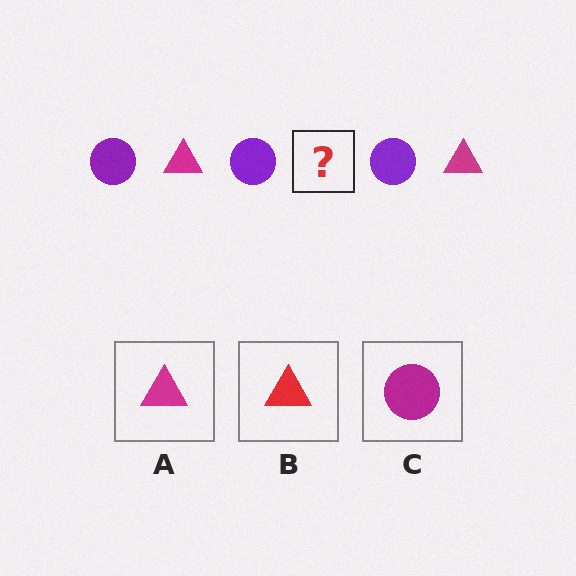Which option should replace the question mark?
Option A.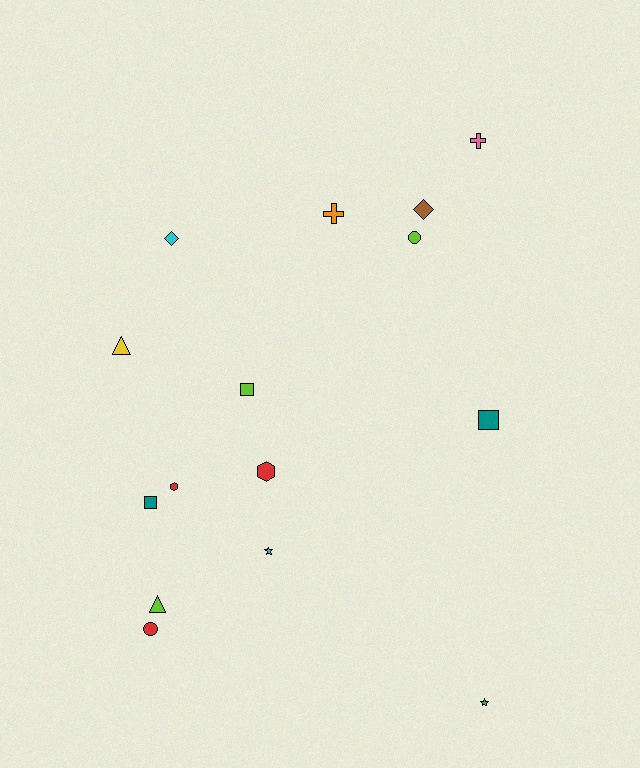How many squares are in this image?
There are 3 squares.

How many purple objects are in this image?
There are no purple objects.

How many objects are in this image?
There are 15 objects.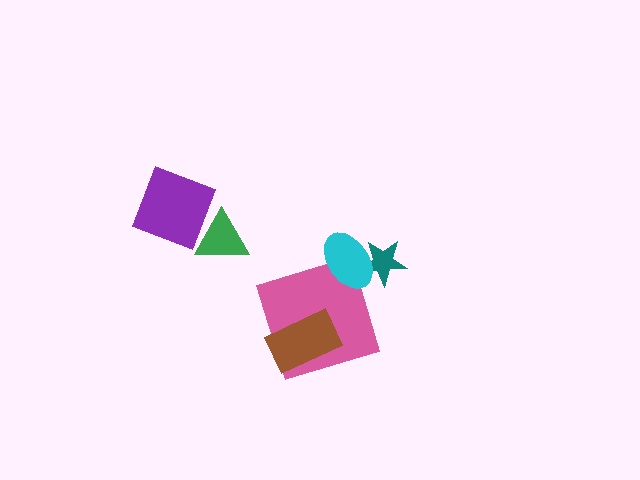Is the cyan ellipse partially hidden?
No, no other shape covers it.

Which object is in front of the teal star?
The cyan ellipse is in front of the teal star.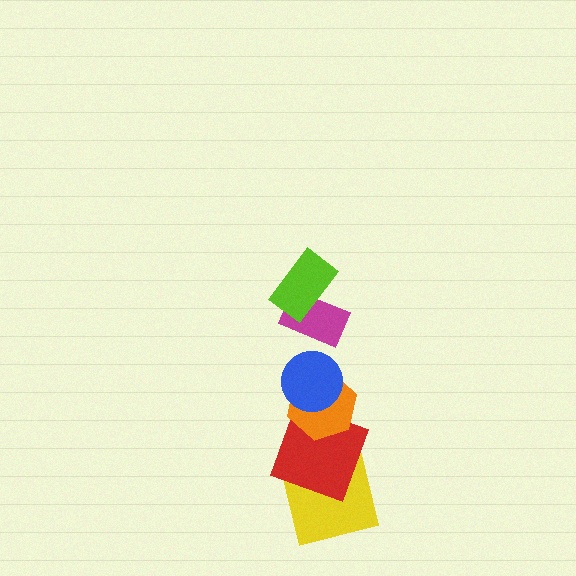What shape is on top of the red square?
The orange hexagon is on top of the red square.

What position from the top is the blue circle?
The blue circle is 3rd from the top.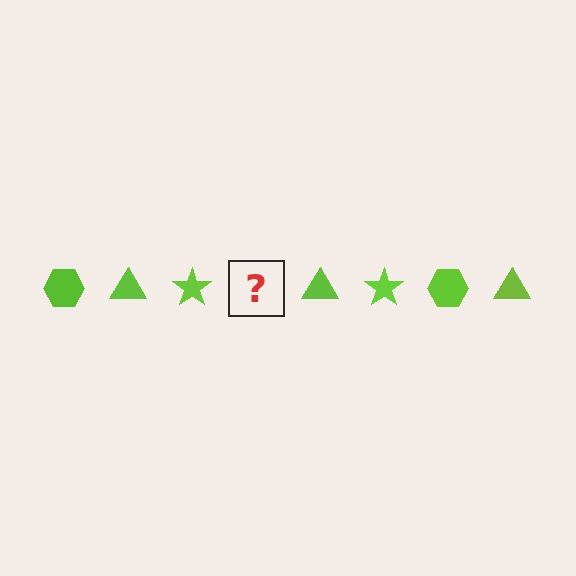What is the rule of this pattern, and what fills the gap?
The rule is that the pattern cycles through hexagon, triangle, star shapes in lime. The gap should be filled with a lime hexagon.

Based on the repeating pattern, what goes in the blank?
The blank should be a lime hexagon.